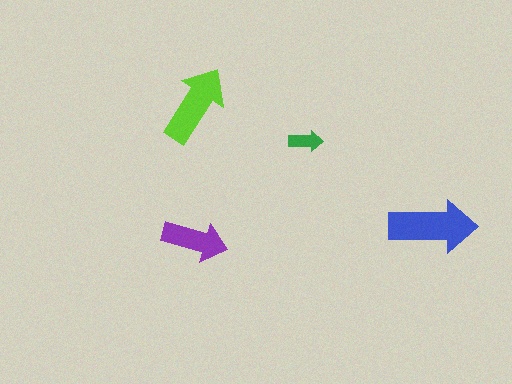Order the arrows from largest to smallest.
the blue one, the lime one, the purple one, the green one.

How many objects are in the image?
There are 4 objects in the image.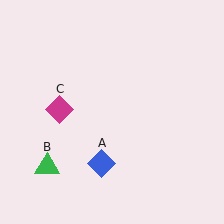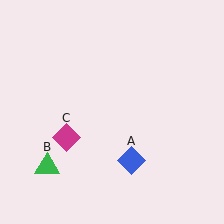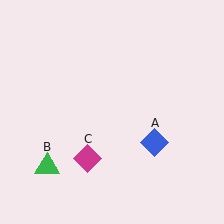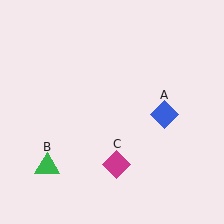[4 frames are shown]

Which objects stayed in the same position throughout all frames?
Green triangle (object B) remained stationary.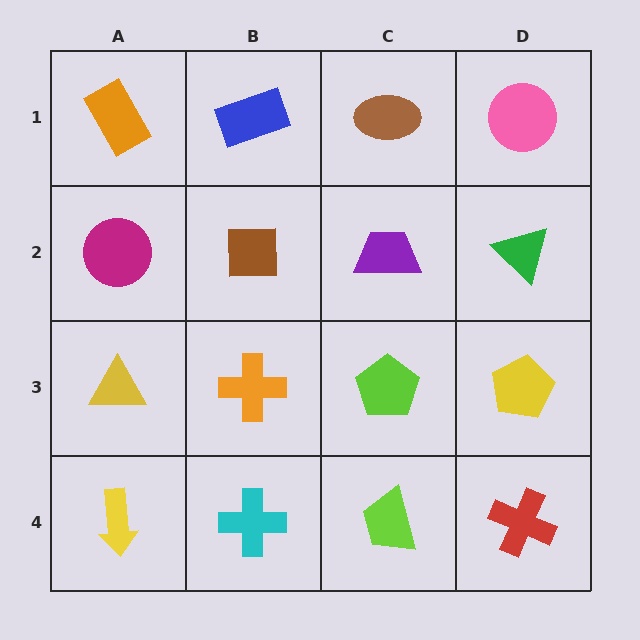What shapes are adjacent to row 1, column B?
A brown square (row 2, column B), an orange rectangle (row 1, column A), a brown ellipse (row 1, column C).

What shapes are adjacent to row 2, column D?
A pink circle (row 1, column D), a yellow pentagon (row 3, column D), a purple trapezoid (row 2, column C).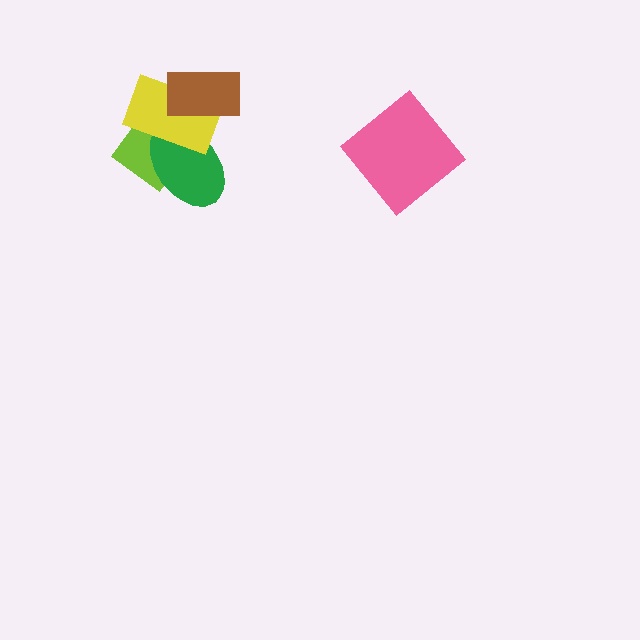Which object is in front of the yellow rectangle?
The brown rectangle is in front of the yellow rectangle.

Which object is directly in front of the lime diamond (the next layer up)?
The green ellipse is directly in front of the lime diamond.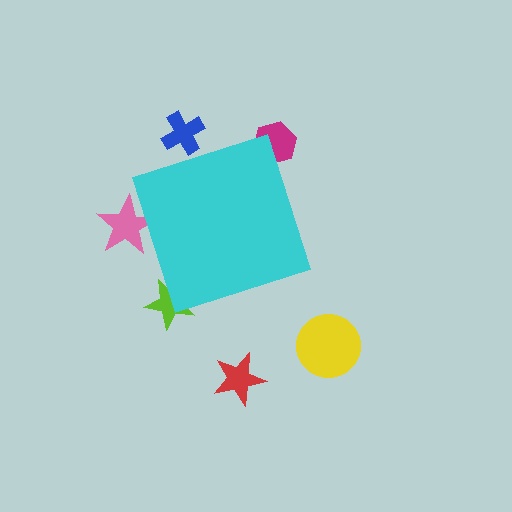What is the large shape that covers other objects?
A cyan diamond.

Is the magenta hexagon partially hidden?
Yes, the magenta hexagon is partially hidden behind the cyan diamond.